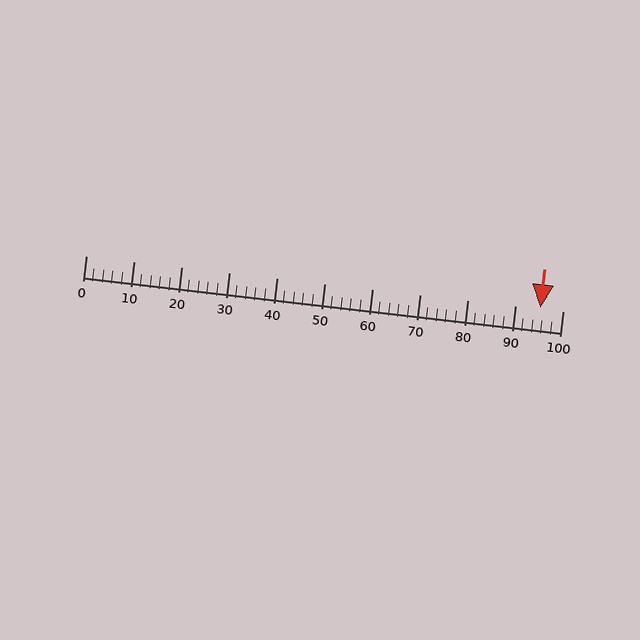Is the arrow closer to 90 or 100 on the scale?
The arrow is closer to 100.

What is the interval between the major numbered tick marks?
The major tick marks are spaced 10 units apart.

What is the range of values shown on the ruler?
The ruler shows values from 0 to 100.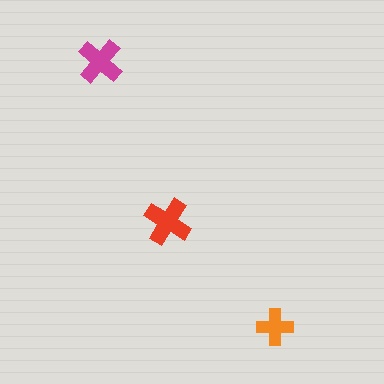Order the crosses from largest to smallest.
the red one, the magenta one, the orange one.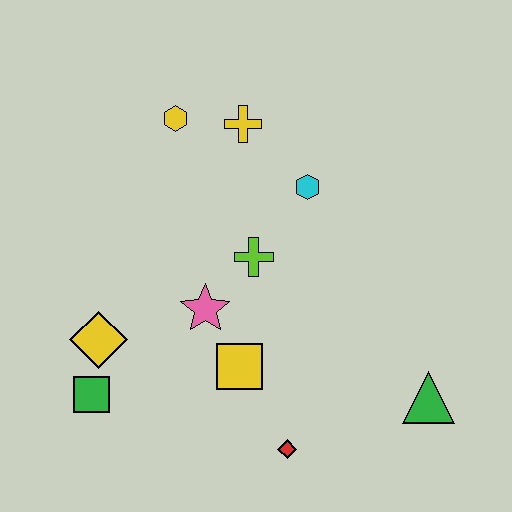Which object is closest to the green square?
The yellow diamond is closest to the green square.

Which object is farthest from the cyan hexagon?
The green square is farthest from the cyan hexagon.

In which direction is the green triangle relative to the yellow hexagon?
The green triangle is below the yellow hexagon.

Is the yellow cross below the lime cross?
No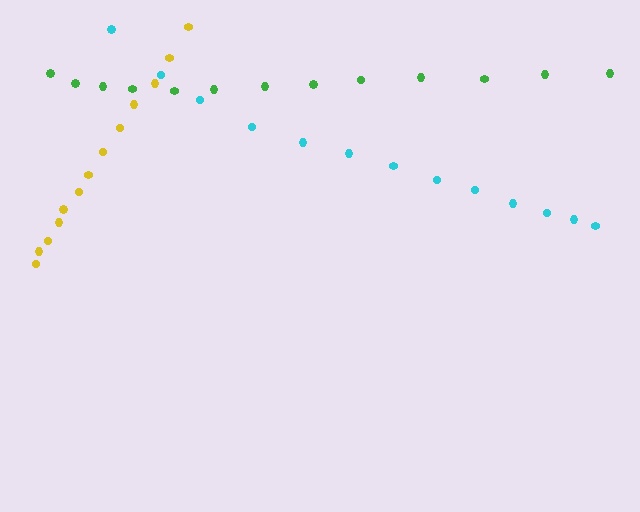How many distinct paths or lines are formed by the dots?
There are 3 distinct paths.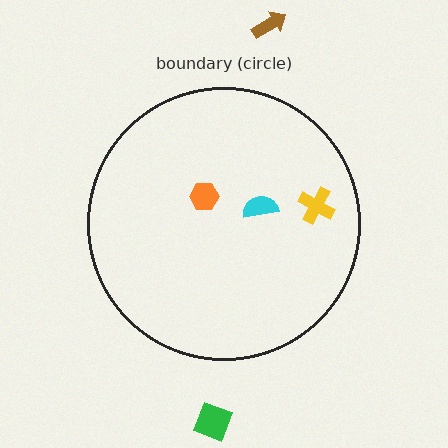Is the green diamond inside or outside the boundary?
Outside.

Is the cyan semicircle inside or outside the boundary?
Inside.